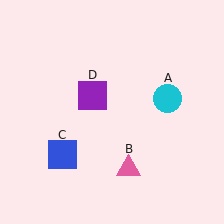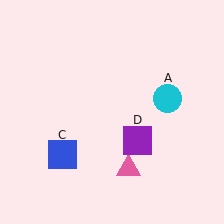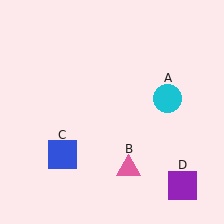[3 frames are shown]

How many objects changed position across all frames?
1 object changed position: purple square (object D).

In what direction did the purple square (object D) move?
The purple square (object D) moved down and to the right.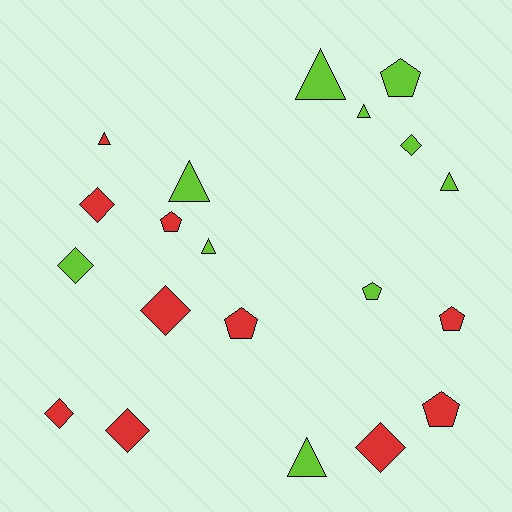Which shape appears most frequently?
Diamond, with 7 objects.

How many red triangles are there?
There is 1 red triangle.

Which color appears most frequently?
Red, with 10 objects.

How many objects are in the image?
There are 20 objects.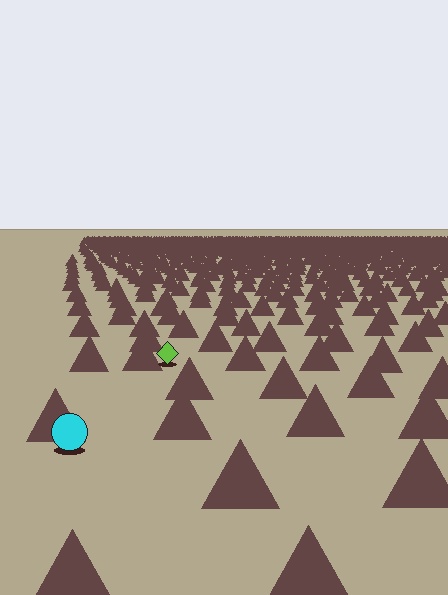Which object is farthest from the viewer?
The lime diamond is farthest from the viewer. It appears smaller and the ground texture around it is denser.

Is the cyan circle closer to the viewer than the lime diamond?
Yes. The cyan circle is closer — you can tell from the texture gradient: the ground texture is coarser near it.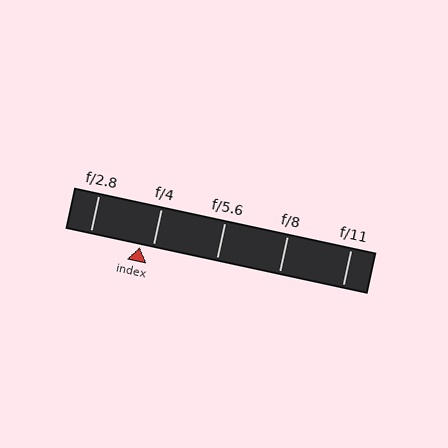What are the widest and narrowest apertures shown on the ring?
The widest aperture shown is f/2.8 and the narrowest is f/11.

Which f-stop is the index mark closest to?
The index mark is closest to f/4.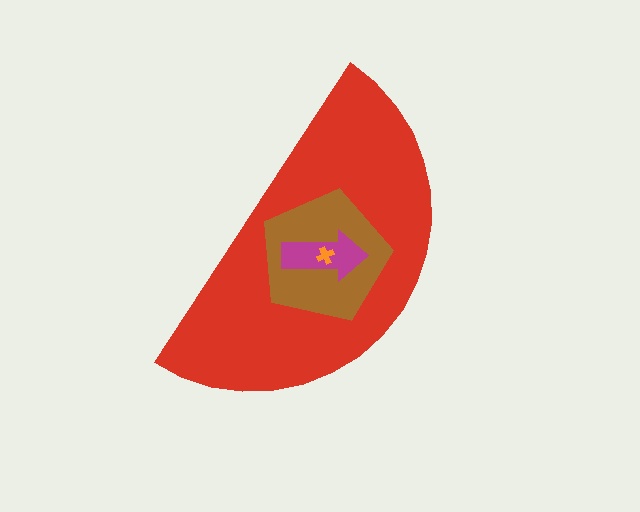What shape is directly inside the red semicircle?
The brown pentagon.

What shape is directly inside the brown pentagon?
The magenta arrow.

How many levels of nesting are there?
4.